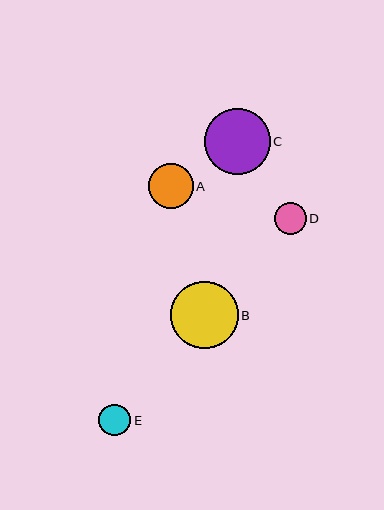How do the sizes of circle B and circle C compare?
Circle B and circle C are approximately the same size.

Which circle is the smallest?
Circle E is the smallest with a size of approximately 32 pixels.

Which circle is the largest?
Circle B is the largest with a size of approximately 68 pixels.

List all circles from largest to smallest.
From largest to smallest: B, C, A, D, E.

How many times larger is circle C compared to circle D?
Circle C is approximately 2.1 times the size of circle D.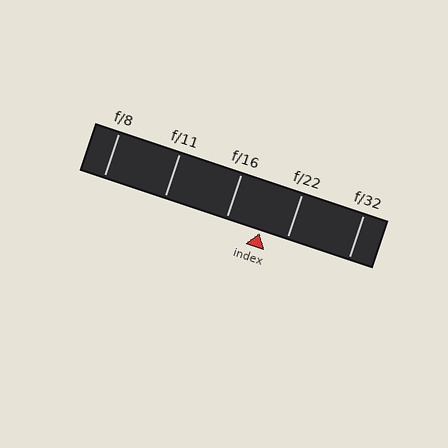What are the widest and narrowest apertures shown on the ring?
The widest aperture shown is f/8 and the narrowest is f/32.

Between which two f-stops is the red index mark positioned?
The index mark is between f/16 and f/22.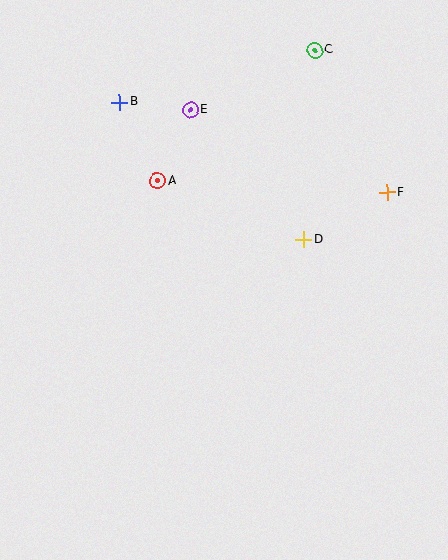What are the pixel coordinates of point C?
Point C is at (314, 50).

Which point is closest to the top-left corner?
Point B is closest to the top-left corner.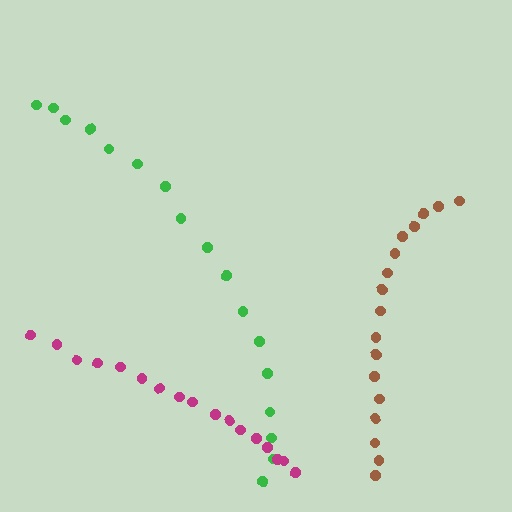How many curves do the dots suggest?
There are 3 distinct paths.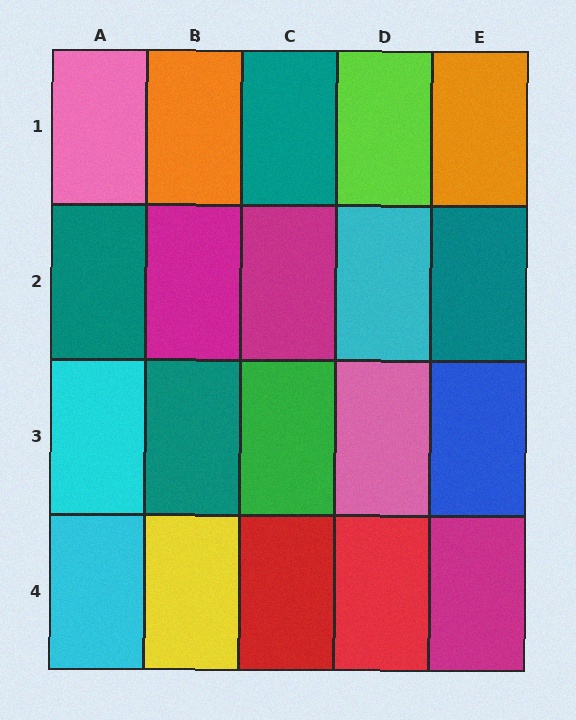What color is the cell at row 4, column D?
Red.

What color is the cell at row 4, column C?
Red.